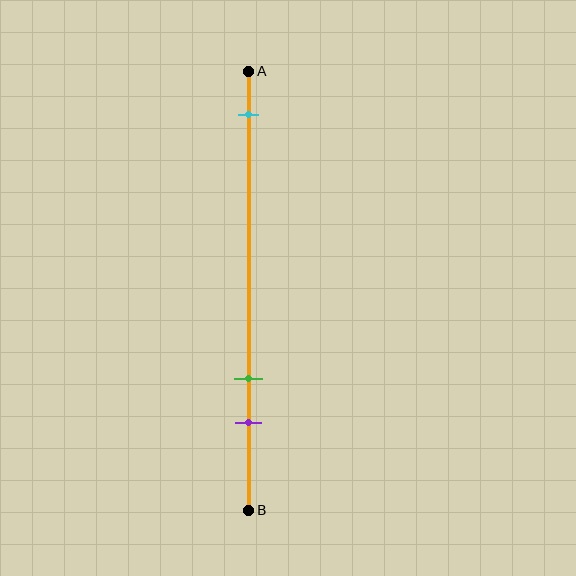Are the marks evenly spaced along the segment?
No, the marks are not evenly spaced.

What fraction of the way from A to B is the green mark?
The green mark is approximately 70% (0.7) of the way from A to B.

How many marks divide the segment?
There are 3 marks dividing the segment.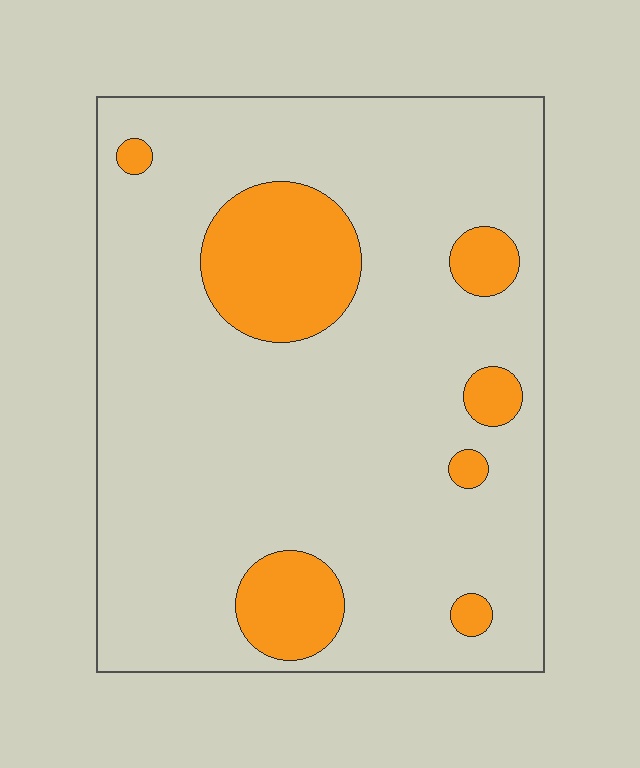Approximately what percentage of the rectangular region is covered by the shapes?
Approximately 15%.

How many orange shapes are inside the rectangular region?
7.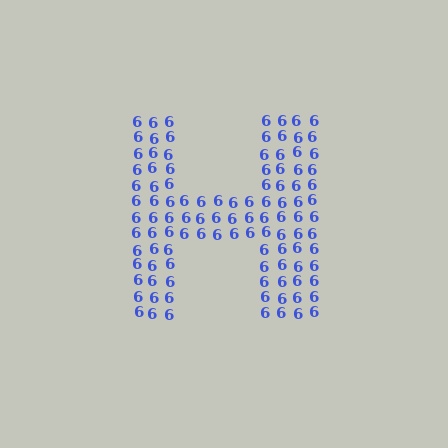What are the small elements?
The small elements are digit 6's.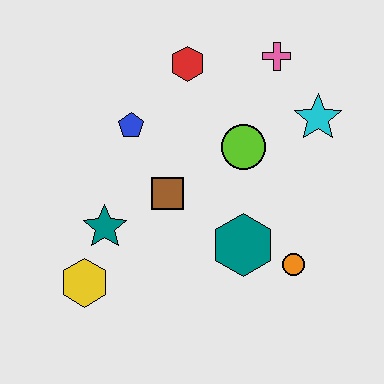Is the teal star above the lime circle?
No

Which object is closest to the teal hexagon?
The orange circle is closest to the teal hexagon.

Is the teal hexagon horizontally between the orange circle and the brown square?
Yes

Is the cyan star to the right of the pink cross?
Yes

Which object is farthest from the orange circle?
The red hexagon is farthest from the orange circle.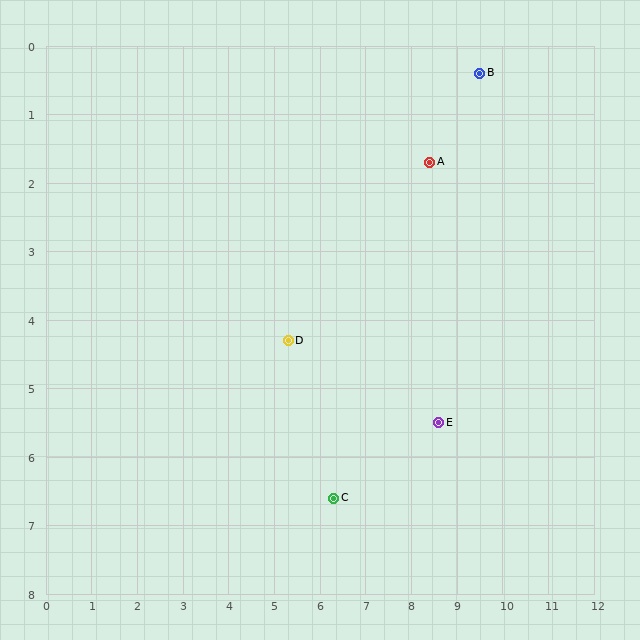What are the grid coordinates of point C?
Point C is at approximately (6.3, 6.6).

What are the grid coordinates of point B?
Point B is at approximately (9.5, 0.4).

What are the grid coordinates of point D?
Point D is at approximately (5.3, 4.3).